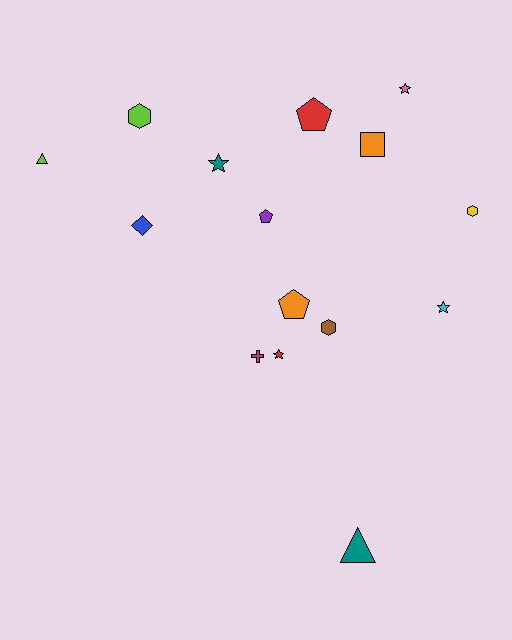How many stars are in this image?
There are 4 stars.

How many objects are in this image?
There are 15 objects.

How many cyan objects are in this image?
There is 1 cyan object.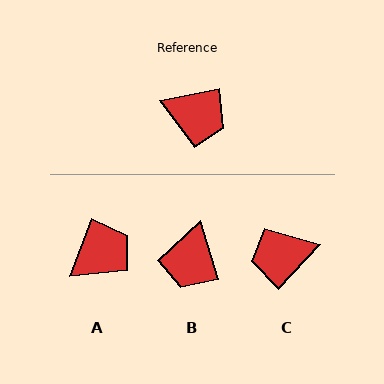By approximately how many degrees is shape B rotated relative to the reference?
Approximately 84 degrees clockwise.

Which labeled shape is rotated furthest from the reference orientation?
C, about 143 degrees away.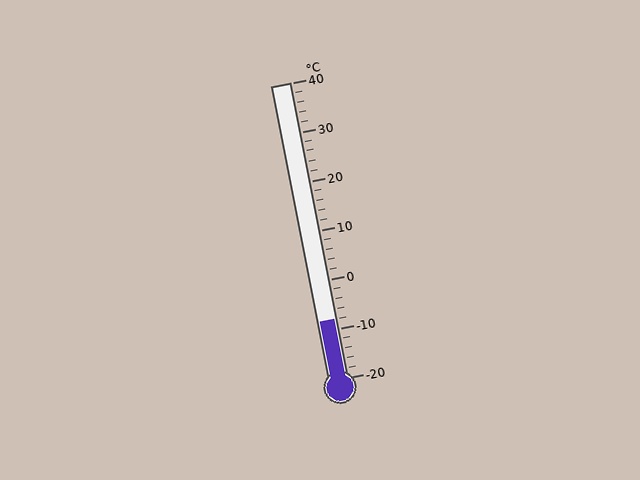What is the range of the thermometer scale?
The thermometer scale ranges from -20°C to 40°C.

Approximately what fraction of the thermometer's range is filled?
The thermometer is filled to approximately 20% of its range.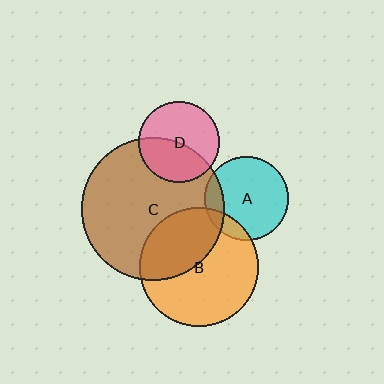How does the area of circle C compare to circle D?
Approximately 3.1 times.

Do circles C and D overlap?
Yes.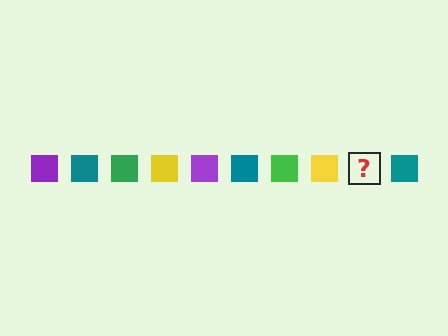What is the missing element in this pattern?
The missing element is a purple square.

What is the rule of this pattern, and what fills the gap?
The rule is that the pattern cycles through purple, teal, green, yellow squares. The gap should be filled with a purple square.